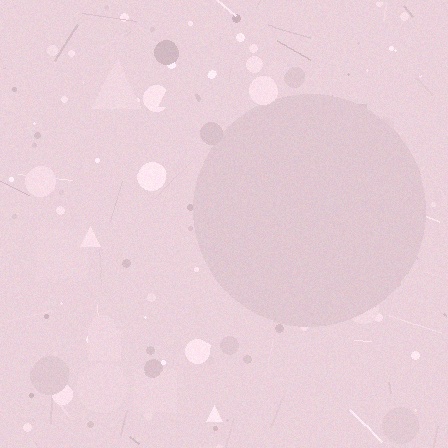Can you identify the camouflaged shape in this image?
The camouflaged shape is a circle.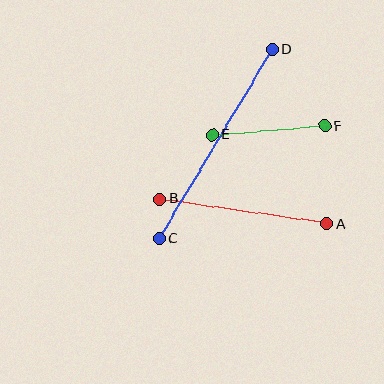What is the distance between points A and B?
The distance is approximately 169 pixels.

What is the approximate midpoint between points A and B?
The midpoint is at approximately (243, 211) pixels.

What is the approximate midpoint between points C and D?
The midpoint is at approximately (216, 144) pixels.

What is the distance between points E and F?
The distance is approximately 113 pixels.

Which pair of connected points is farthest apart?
Points C and D are farthest apart.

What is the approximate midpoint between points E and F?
The midpoint is at approximately (268, 130) pixels.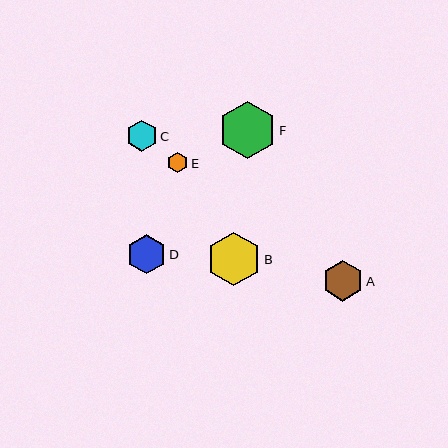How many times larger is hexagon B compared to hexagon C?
Hexagon B is approximately 1.7 times the size of hexagon C.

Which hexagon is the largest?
Hexagon F is the largest with a size of approximately 57 pixels.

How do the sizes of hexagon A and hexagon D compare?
Hexagon A and hexagon D are approximately the same size.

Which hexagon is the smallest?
Hexagon E is the smallest with a size of approximately 20 pixels.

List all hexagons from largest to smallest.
From largest to smallest: F, B, A, D, C, E.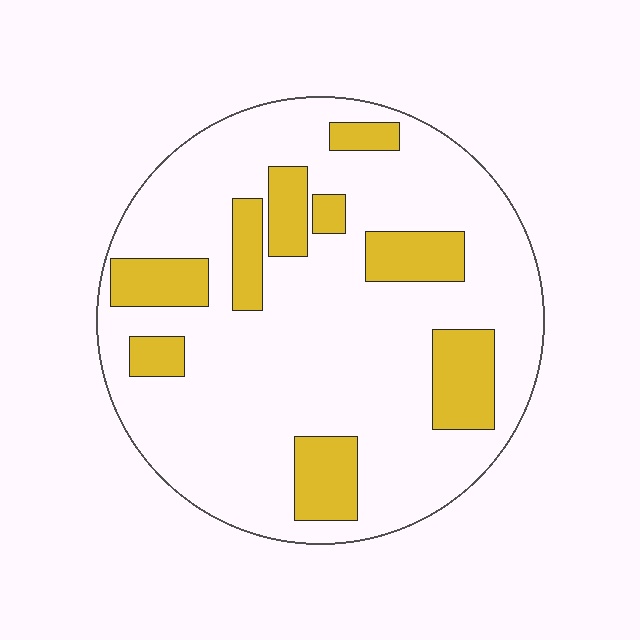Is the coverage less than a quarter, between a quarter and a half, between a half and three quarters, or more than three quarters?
Less than a quarter.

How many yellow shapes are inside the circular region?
9.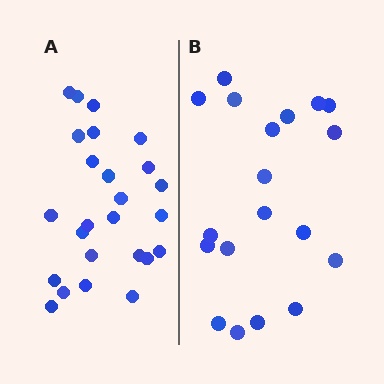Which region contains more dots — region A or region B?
Region A (the left region) has more dots.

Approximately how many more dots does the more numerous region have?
Region A has about 6 more dots than region B.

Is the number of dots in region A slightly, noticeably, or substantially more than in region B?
Region A has noticeably more, but not dramatically so. The ratio is roughly 1.3 to 1.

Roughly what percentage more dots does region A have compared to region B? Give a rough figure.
About 30% more.